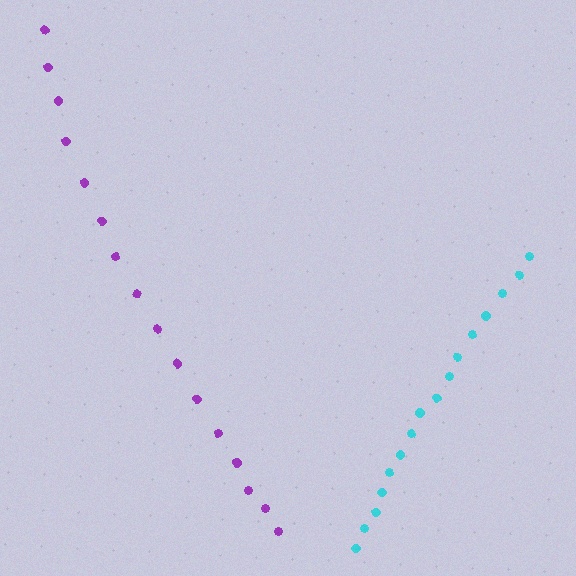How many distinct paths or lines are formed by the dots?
There are 2 distinct paths.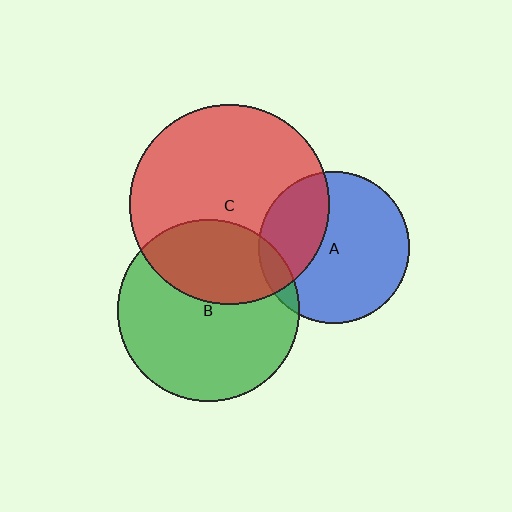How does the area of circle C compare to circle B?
Approximately 1.2 times.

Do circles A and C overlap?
Yes.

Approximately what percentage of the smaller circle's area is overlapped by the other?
Approximately 30%.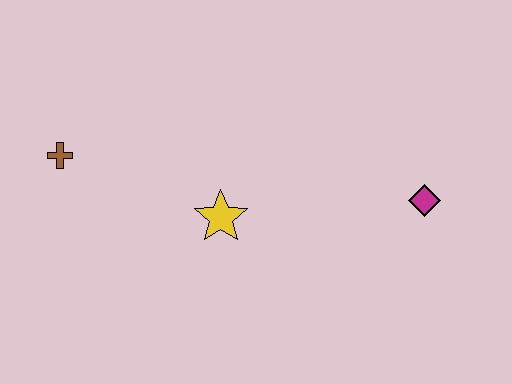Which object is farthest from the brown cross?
The magenta diamond is farthest from the brown cross.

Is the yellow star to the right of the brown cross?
Yes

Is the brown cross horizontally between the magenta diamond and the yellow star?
No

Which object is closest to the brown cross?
The yellow star is closest to the brown cross.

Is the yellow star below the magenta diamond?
Yes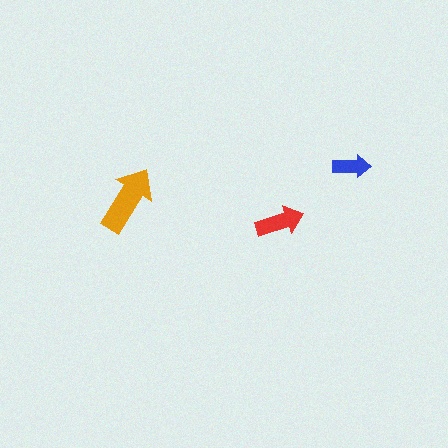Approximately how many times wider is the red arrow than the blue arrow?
About 1.5 times wider.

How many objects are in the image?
There are 3 objects in the image.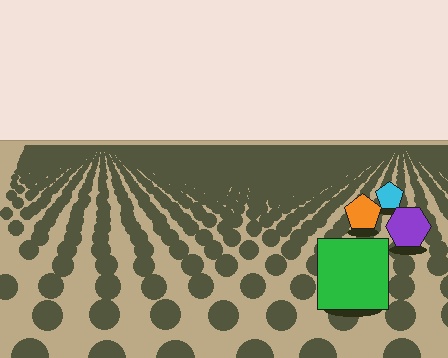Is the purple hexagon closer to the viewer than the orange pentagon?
Yes. The purple hexagon is closer — you can tell from the texture gradient: the ground texture is coarser near it.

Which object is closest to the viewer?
The green square is closest. The texture marks near it are larger and more spread out.